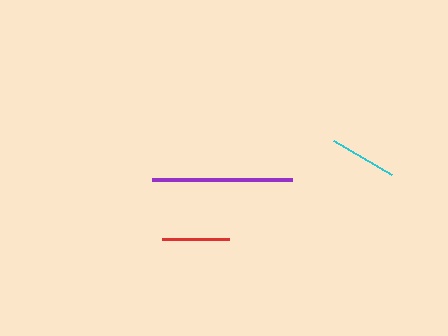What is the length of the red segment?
The red segment is approximately 67 pixels long.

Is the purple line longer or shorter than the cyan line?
The purple line is longer than the cyan line.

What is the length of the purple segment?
The purple segment is approximately 140 pixels long.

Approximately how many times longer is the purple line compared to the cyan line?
The purple line is approximately 2.1 times the length of the cyan line.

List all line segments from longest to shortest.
From longest to shortest: purple, cyan, red.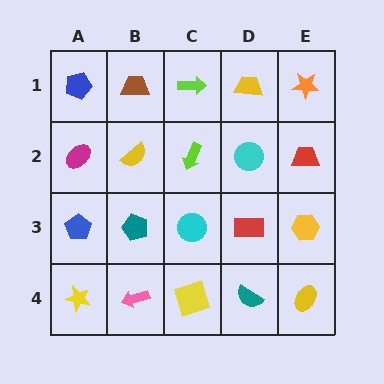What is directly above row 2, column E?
An orange star.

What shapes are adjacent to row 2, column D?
A yellow trapezoid (row 1, column D), a red rectangle (row 3, column D), a lime arrow (row 2, column C), a red trapezoid (row 2, column E).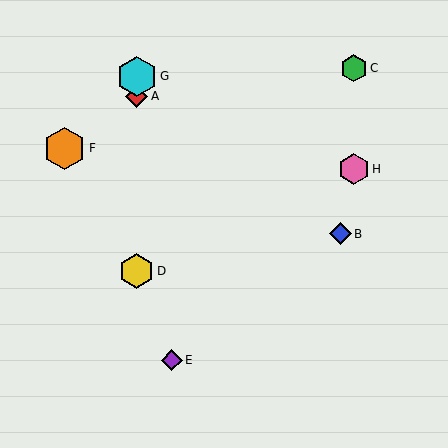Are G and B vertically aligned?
No, G is at x≈137 and B is at x≈340.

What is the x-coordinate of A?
Object A is at x≈137.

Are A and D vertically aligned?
Yes, both are at x≈137.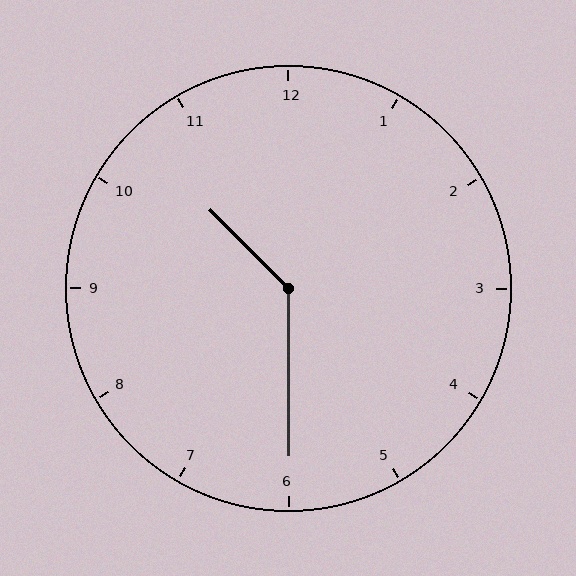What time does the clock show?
10:30.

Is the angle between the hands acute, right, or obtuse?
It is obtuse.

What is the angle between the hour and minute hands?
Approximately 135 degrees.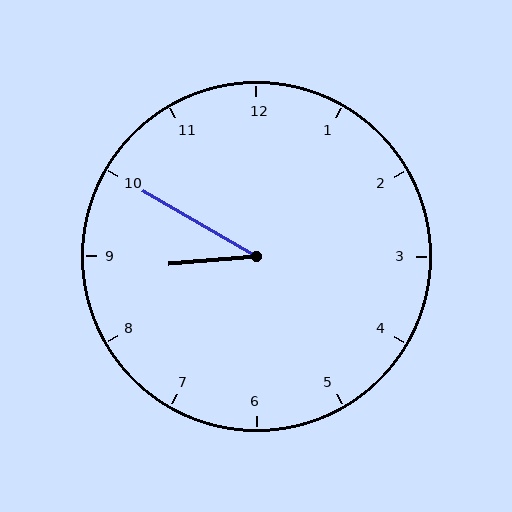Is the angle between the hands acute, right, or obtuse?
It is acute.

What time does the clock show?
8:50.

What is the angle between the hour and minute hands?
Approximately 35 degrees.